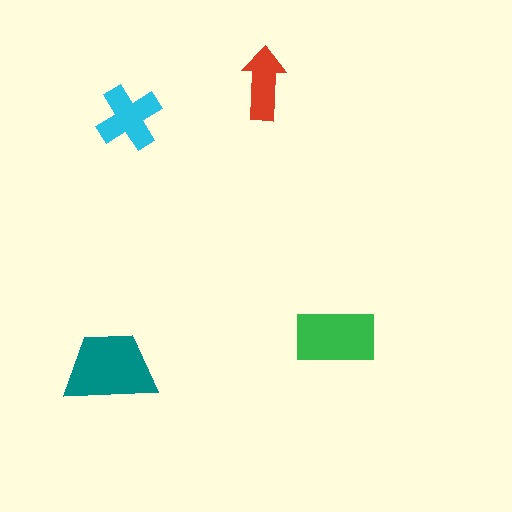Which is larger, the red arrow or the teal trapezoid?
The teal trapezoid.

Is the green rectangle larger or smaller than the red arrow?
Larger.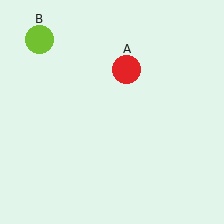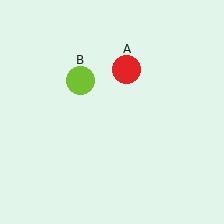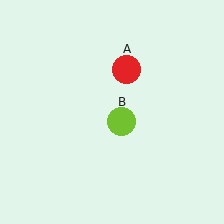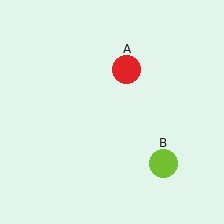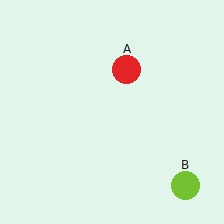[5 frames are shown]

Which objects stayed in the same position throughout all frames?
Red circle (object A) remained stationary.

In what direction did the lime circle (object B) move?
The lime circle (object B) moved down and to the right.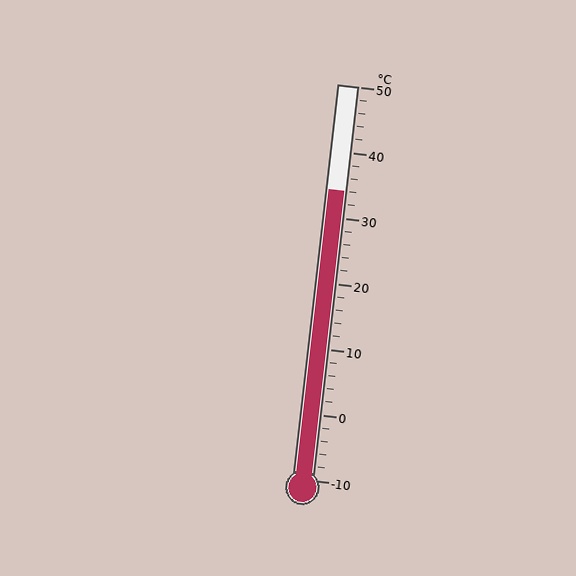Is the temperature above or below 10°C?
The temperature is above 10°C.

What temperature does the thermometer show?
The thermometer shows approximately 34°C.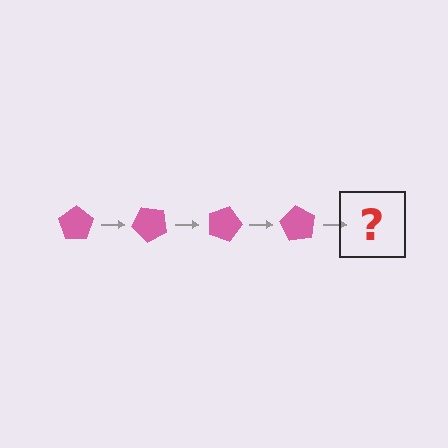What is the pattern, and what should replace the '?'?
The pattern is that the pentagon rotates 45 degrees each step. The '?' should be a pink pentagon rotated 180 degrees.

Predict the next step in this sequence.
The next step is a pink pentagon rotated 180 degrees.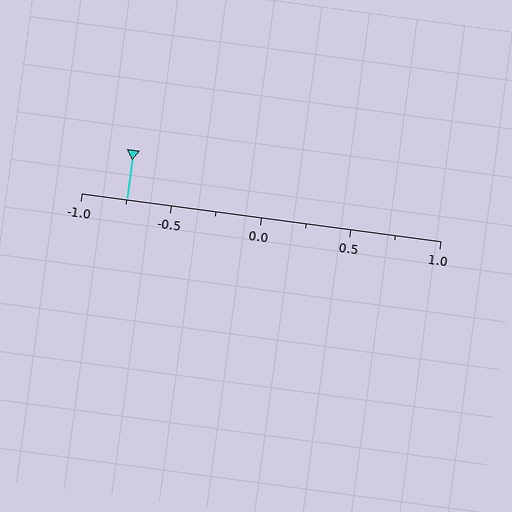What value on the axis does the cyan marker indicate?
The marker indicates approximately -0.75.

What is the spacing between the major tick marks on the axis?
The major ticks are spaced 0.5 apart.